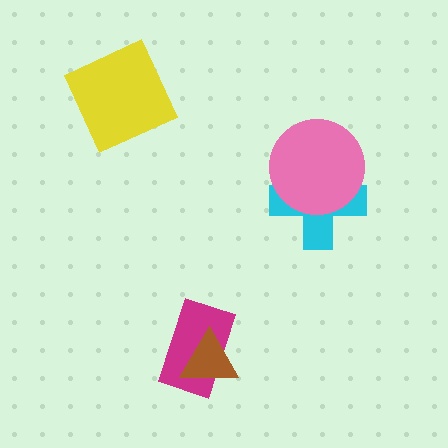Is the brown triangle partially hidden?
No, no other shape covers it.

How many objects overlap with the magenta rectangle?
1 object overlaps with the magenta rectangle.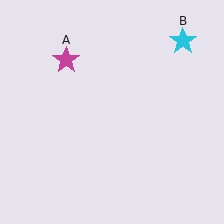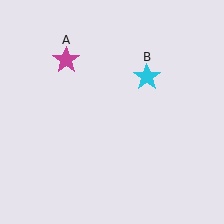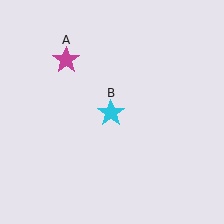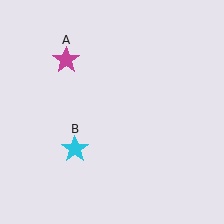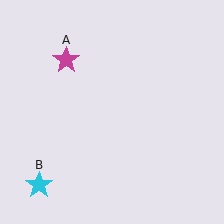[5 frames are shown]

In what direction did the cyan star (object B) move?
The cyan star (object B) moved down and to the left.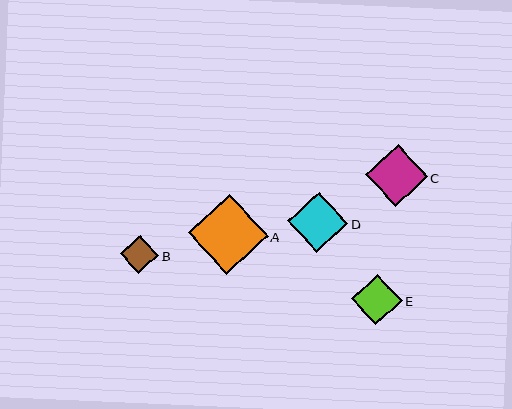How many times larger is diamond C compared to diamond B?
Diamond C is approximately 1.6 times the size of diamond B.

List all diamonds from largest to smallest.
From largest to smallest: A, C, D, E, B.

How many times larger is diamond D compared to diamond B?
Diamond D is approximately 1.6 times the size of diamond B.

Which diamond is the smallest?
Diamond B is the smallest with a size of approximately 38 pixels.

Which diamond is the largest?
Diamond A is the largest with a size of approximately 79 pixels.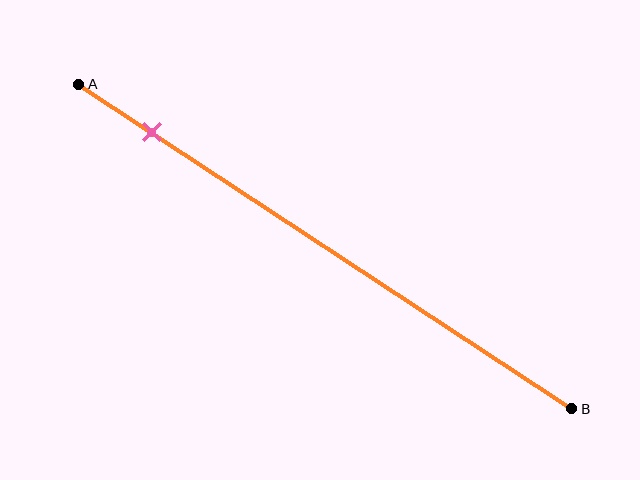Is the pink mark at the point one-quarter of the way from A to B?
No, the mark is at about 15% from A, not at the 25% one-quarter point.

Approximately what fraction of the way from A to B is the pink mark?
The pink mark is approximately 15% of the way from A to B.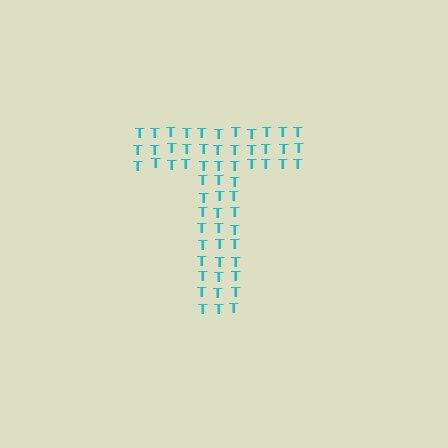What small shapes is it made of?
It is made of small letter T's.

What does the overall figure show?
The overall figure shows the letter T.